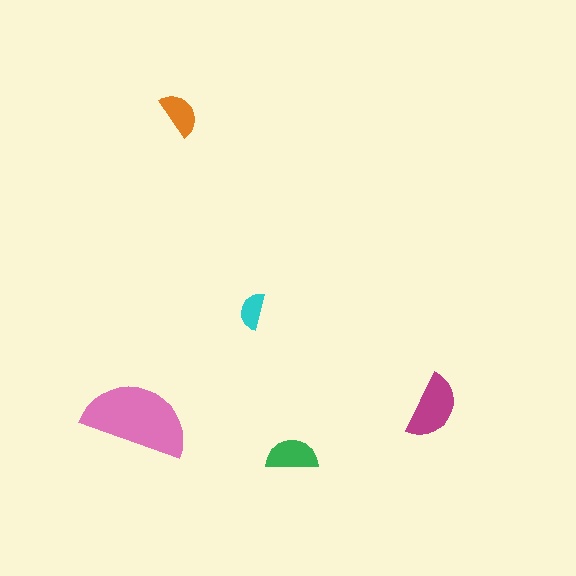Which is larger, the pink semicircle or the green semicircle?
The pink one.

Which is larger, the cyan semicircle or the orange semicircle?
The orange one.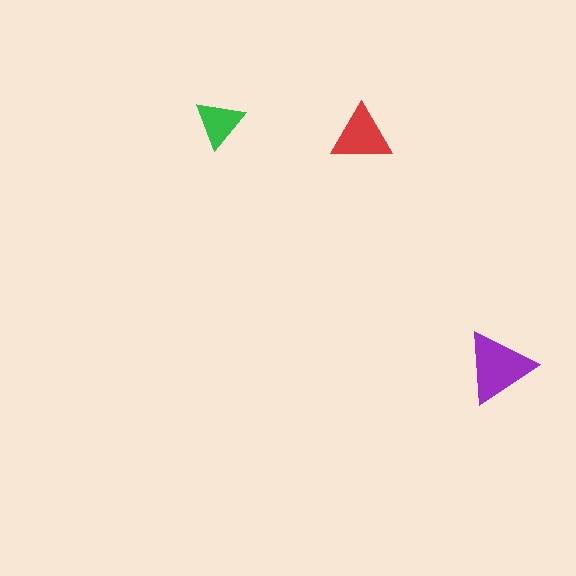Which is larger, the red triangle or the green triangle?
The red one.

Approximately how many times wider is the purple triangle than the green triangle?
About 1.5 times wider.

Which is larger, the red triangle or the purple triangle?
The purple one.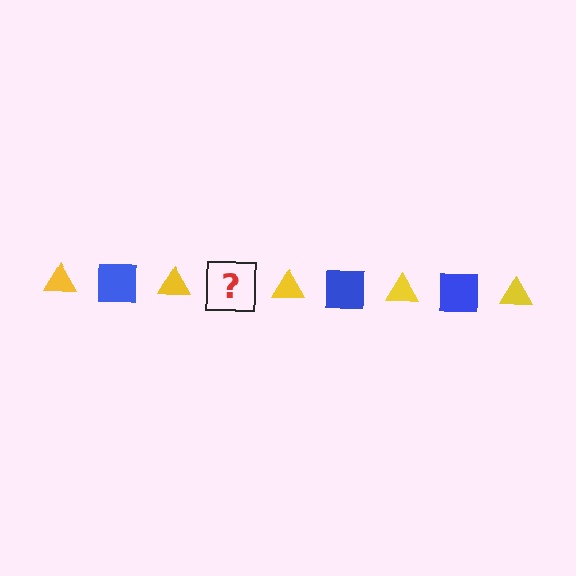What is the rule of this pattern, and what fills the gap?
The rule is that the pattern alternates between yellow triangle and blue square. The gap should be filled with a blue square.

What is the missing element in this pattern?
The missing element is a blue square.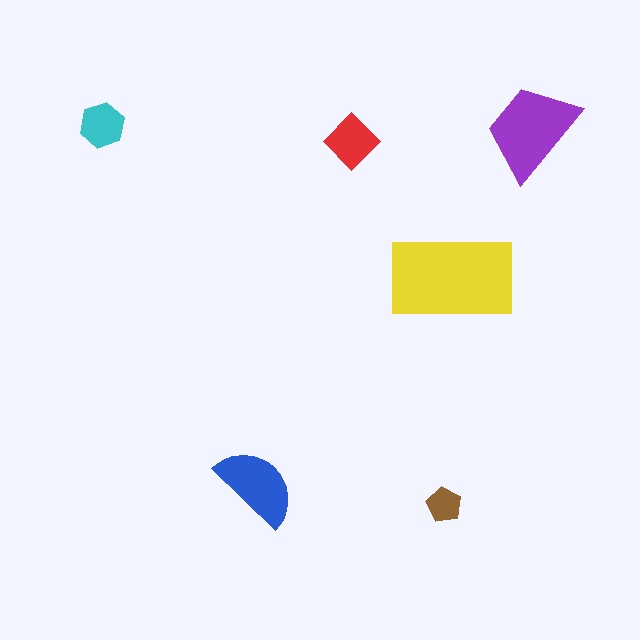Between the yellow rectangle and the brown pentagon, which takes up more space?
The yellow rectangle.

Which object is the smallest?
The brown pentagon.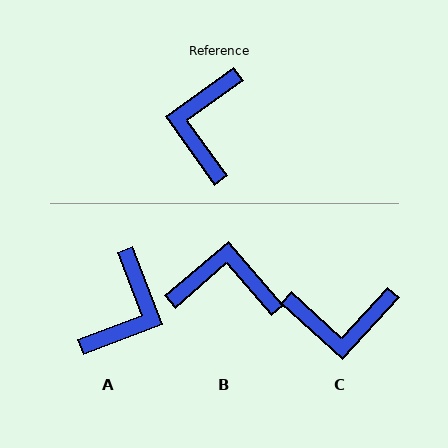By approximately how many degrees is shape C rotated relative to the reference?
Approximately 102 degrees counter-clockwise.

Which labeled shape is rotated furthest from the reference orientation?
A, about 165 degrees away.